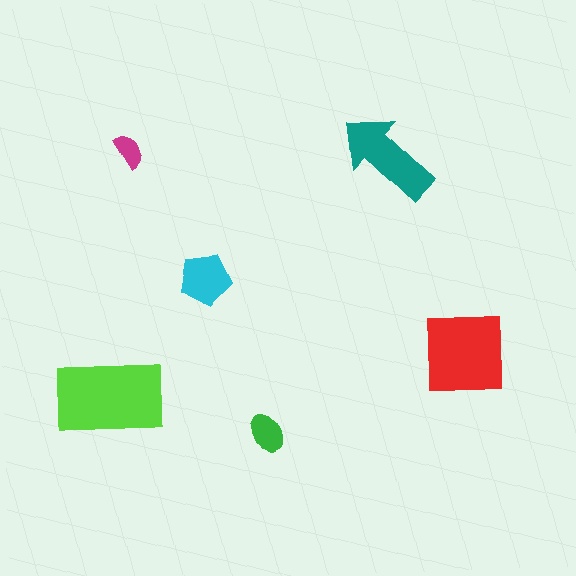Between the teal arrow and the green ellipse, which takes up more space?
The teal arrow.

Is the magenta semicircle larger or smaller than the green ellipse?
Smaller.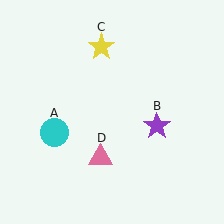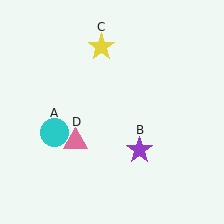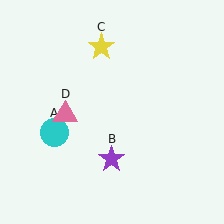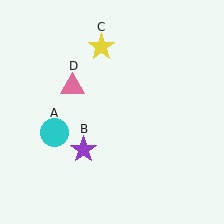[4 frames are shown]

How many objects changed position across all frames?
2 objects changed position: purple star (object B), pink triangle (object D).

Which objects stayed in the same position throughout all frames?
Cyan circle (object A) and yellow star (object C) remained stationary.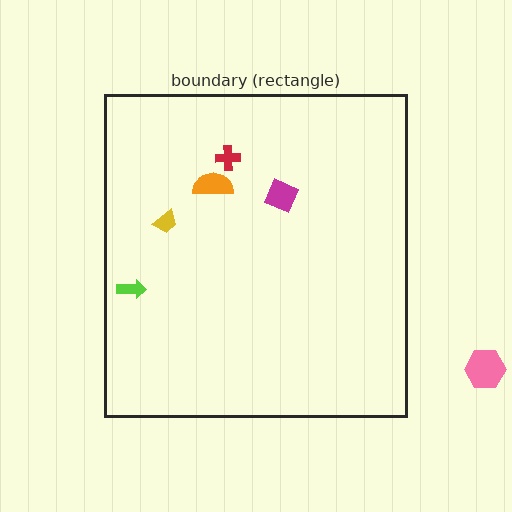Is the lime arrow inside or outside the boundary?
Inside.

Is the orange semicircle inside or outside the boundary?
Inside.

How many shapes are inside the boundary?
5 inside, 1 outside.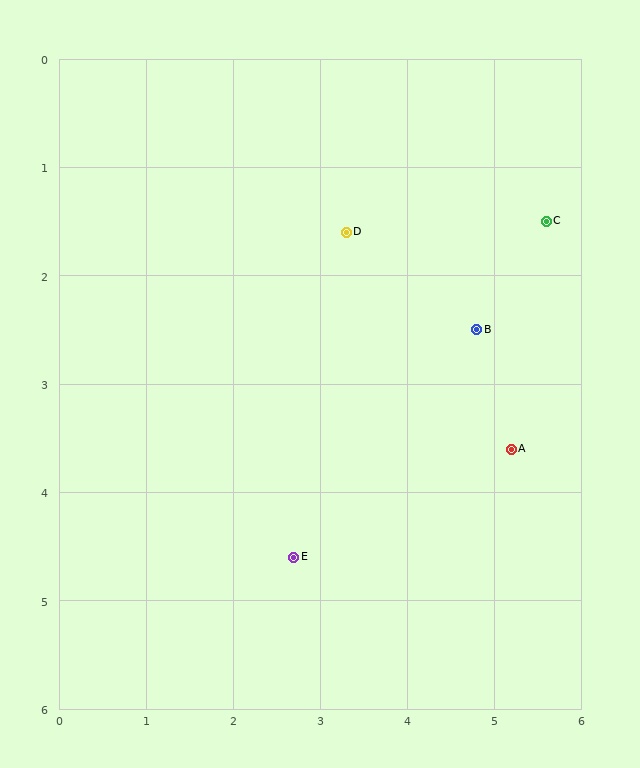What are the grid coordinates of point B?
Point B is at approximately (4.8, 2.5).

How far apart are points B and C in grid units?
Points B and C are about 1.3 grid units apart.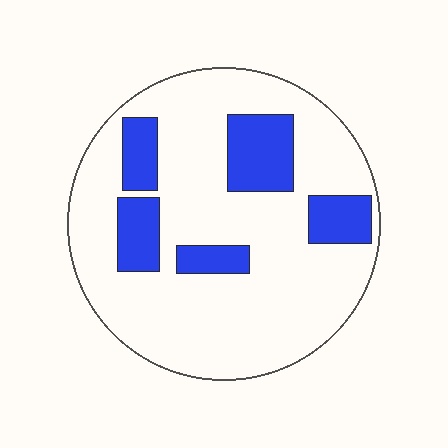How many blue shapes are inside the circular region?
5.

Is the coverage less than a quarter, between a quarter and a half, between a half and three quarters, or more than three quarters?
Less than a quarter.